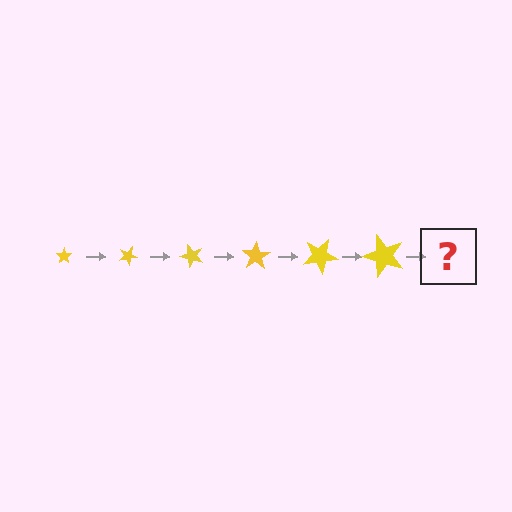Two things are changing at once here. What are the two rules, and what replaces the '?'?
The two rules are that the star grows larger each step and it rotates 25 degrees each step. The '?' should be a star, larger than the previous one and rotated 150 degrees from the start.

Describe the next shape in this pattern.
It should be a star, larger than the previous one and rotated 150 degrees from the start.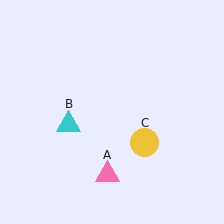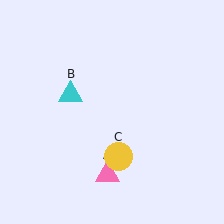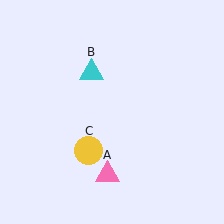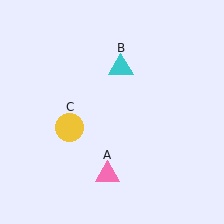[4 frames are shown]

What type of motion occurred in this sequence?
The cyan triangle (object B), yellow circle (object C) rotated clockwise around the center of the scene.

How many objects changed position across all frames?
2 objects changed position: cyan triangle (object B), yellow circle (object C).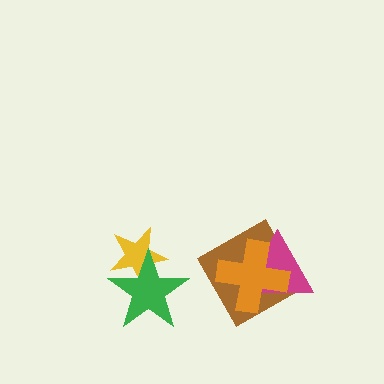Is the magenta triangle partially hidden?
Yes, it is partially covered by another shape.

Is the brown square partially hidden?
Yes, it is partially covered by another shape.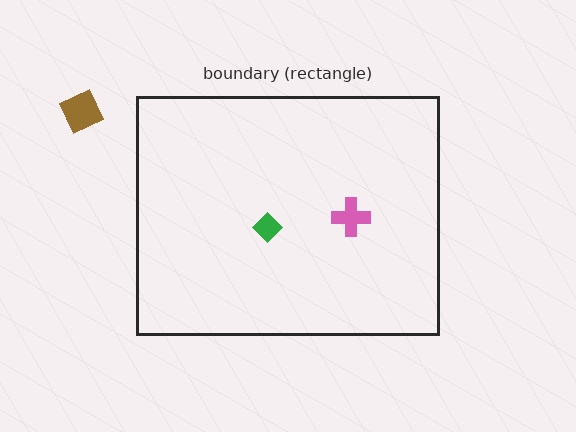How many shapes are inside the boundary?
2 inside, 1 outside.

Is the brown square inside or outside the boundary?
Outside.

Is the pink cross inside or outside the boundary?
Inside.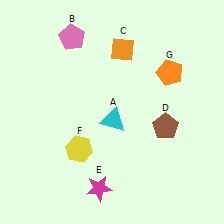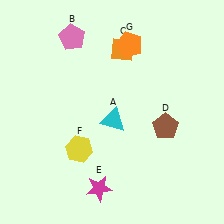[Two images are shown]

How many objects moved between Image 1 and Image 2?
1 object moved between the two images.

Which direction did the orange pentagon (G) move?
The orange pentagon (G) moved left.